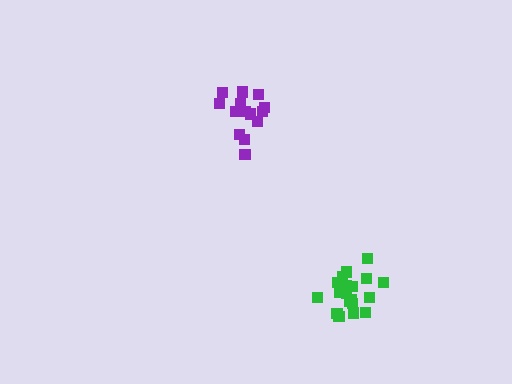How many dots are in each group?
Group 1: 19 dots, Group 2: 14 dots (33 total).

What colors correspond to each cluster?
The clusters are colored: green, purple.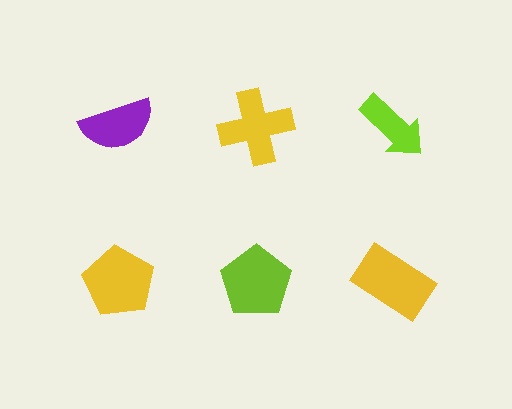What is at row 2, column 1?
A yellow pentagon.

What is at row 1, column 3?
A lime arrow.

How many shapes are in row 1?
3 shapes.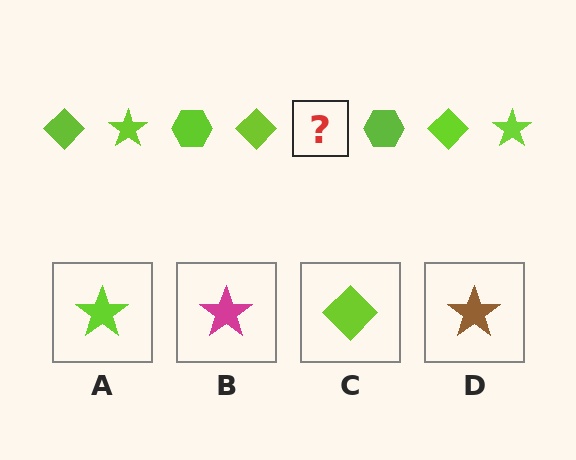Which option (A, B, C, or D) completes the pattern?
A.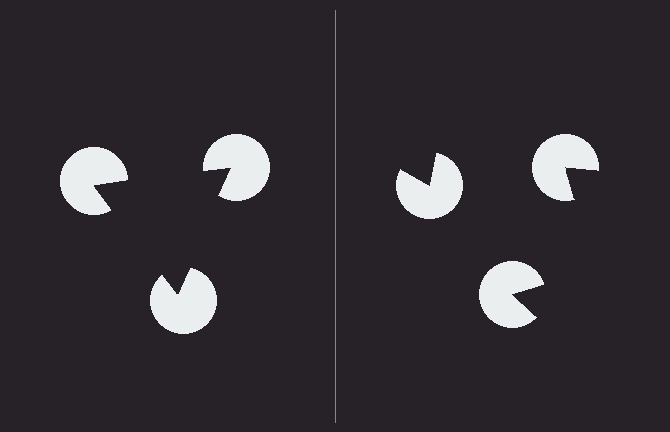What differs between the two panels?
The pac-man discs are positioned identically on both sides; only the wedge orientations differ. On the left they align to a triangle; on the right they are misaligned.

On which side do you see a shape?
An illusory triangle appears on the left side. On the right side the wedge cuts are rotated, so no coherent shape forms.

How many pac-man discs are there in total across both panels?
6 — 3 on each side.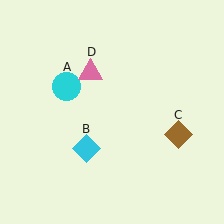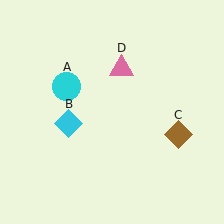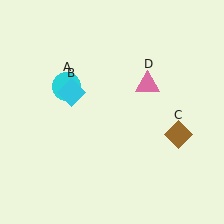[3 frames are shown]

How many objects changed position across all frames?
2 objects changed position: cyan diamond (object B), pink triangle (object D).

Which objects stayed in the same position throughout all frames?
Cyan circle (object A) and brown diamond (object C) remained stationary.